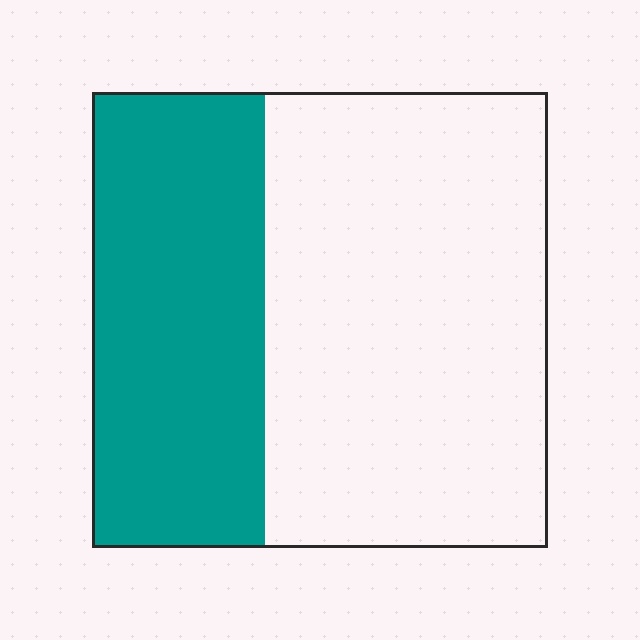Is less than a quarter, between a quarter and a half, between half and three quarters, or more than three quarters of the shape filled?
Between a quarter and a half.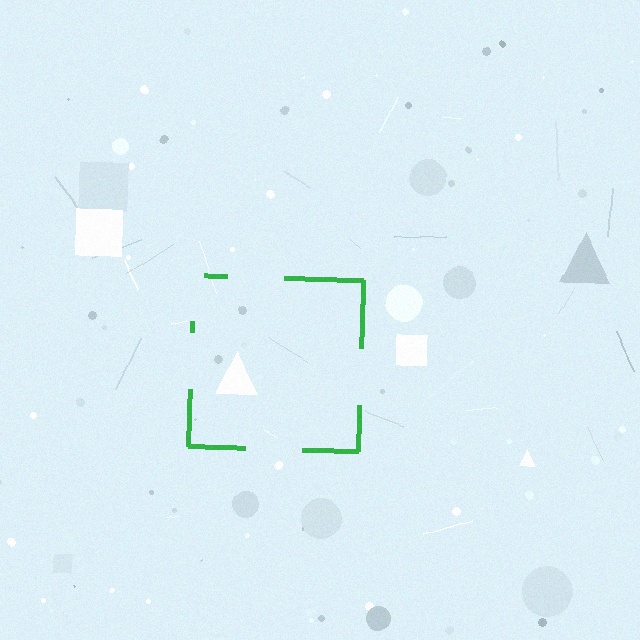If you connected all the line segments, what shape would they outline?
They would outline a square.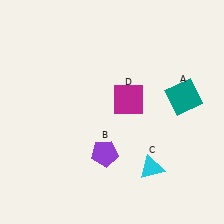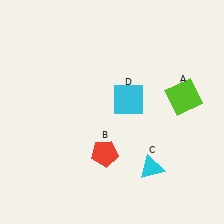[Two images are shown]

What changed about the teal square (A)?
In Image 1, A is teal. In Image 2, it changed to lime.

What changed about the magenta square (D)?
In Image 1, D is magenta. In Image 2, it changed to cyan.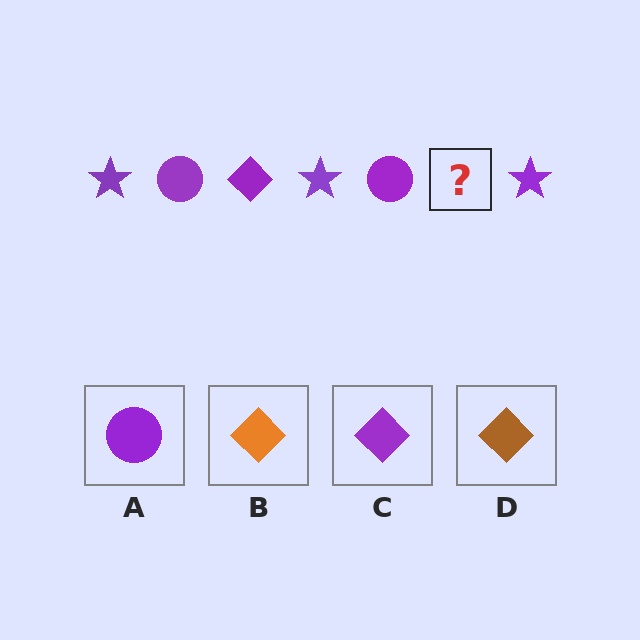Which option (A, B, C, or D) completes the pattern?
C.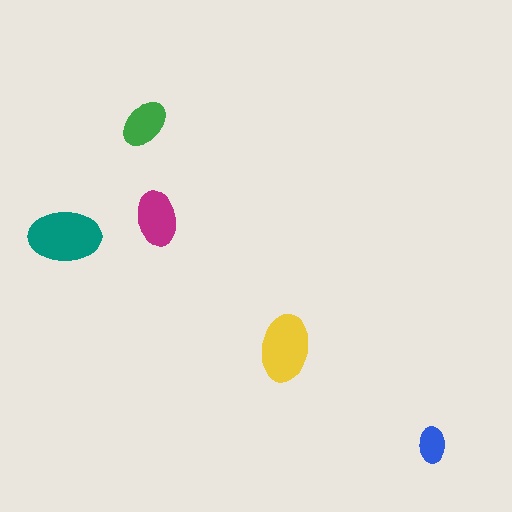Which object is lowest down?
The blue ellipse is bottommost.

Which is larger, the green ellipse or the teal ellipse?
The teal one.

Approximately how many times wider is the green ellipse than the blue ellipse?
About 1.5 times wider.